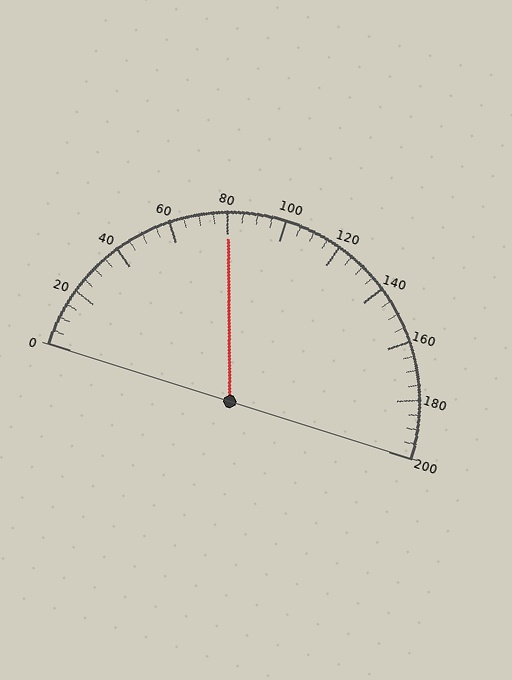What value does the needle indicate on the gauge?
The needle indicates approximately 80.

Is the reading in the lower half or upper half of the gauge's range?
The reading is in the lower half of the range (0 to 200).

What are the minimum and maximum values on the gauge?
The gauge ranges from 0 to 200.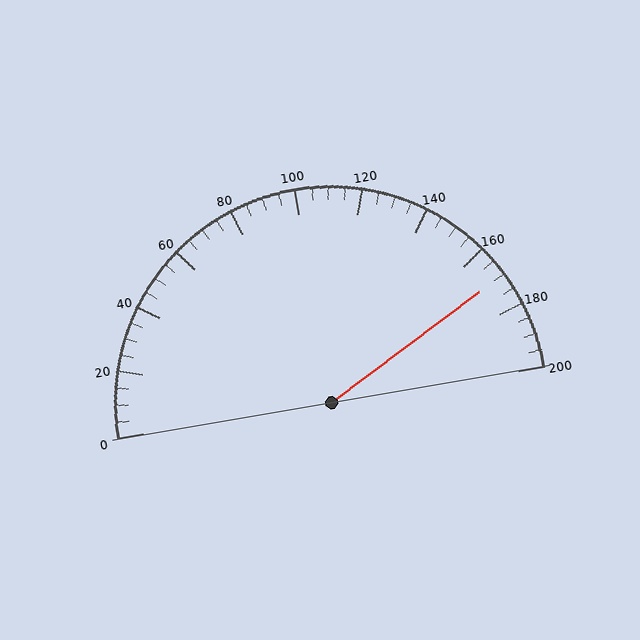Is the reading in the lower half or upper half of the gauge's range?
The reading is in the upper half of the range (0 to 200).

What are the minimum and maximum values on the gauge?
The gauge ranges from 0 to 200.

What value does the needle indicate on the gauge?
The needle indicates approximately 170.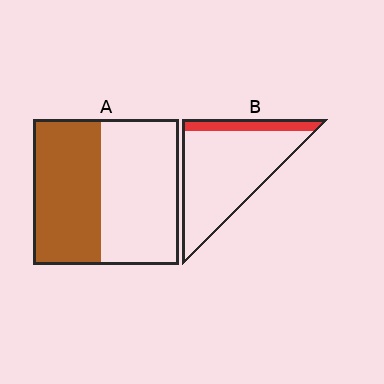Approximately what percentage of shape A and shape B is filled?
A is approximately 45% and B is approximately 15%.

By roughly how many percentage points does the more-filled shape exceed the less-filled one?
By roughly 30 percentage points (A over B).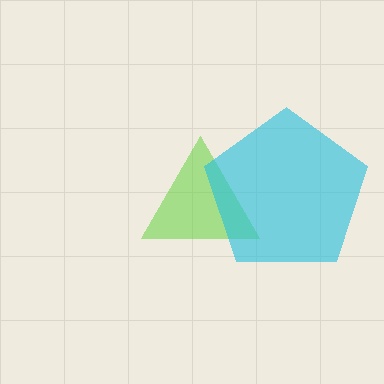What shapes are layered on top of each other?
The layered shapes are: a lime triangle, a cyan pentagon.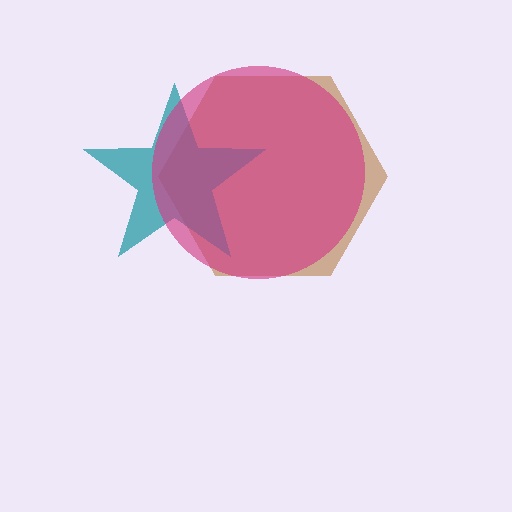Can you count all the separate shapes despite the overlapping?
Yes, there are 3 separate shapes.